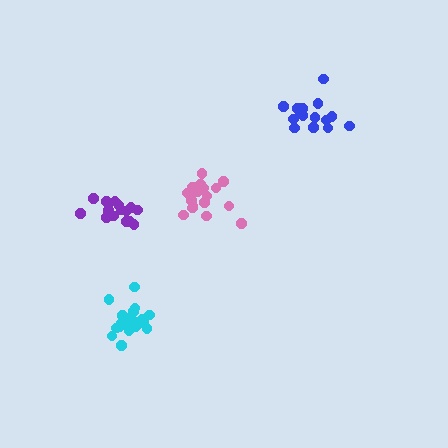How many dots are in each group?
Group 1: 15 dots, Group 2: 16 dots, Group 3: 19 dots, Group 4: 17 dots (67 total).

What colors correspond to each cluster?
The clusters are colored: blue, purple, cyan, pink.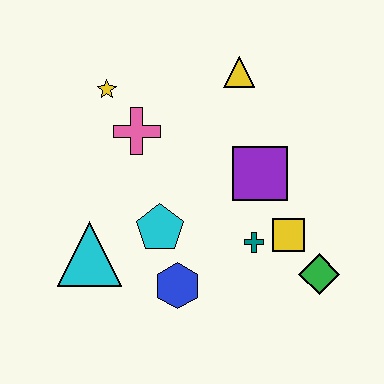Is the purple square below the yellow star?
Yes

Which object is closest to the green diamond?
The yellow square is closest to the green diamond.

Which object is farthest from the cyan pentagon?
The yellow triangle is farthest from the cyan pentagon.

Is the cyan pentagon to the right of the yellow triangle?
No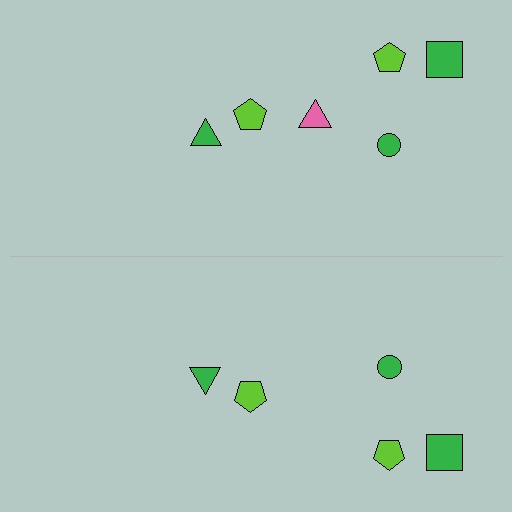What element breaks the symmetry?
A pink triangle is missing from the bottom side.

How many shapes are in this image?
There are 11 shapes in this image.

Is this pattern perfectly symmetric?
No, the pattern is not perfectly symmetric. A pink triangle is missing from the bottom side.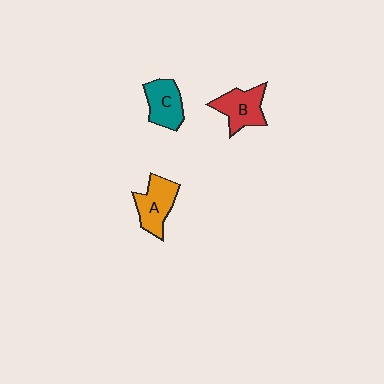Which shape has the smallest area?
Shape C (teal).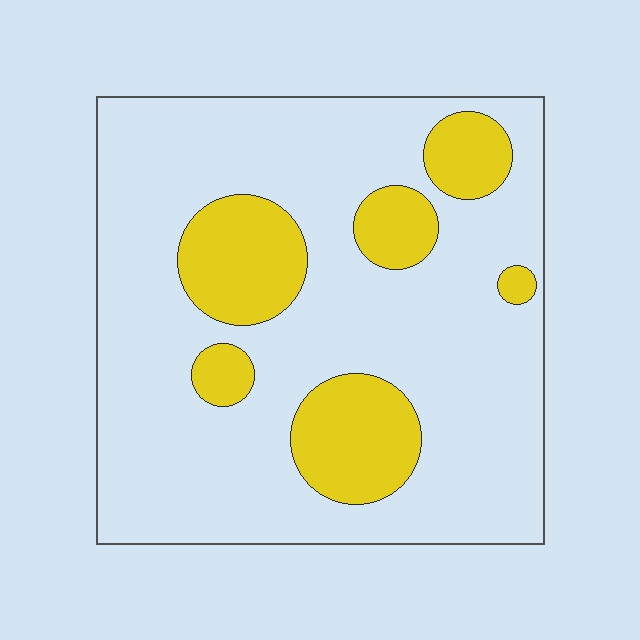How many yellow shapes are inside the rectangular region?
6.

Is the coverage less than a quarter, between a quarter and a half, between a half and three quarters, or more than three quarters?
Less than a quarter.